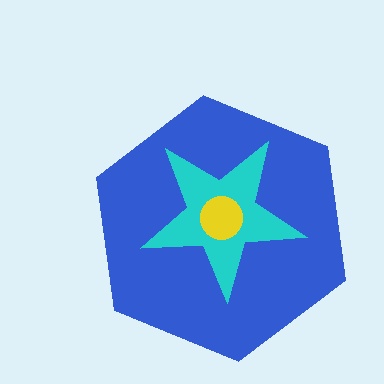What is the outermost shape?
The blue hexagon.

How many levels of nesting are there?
3.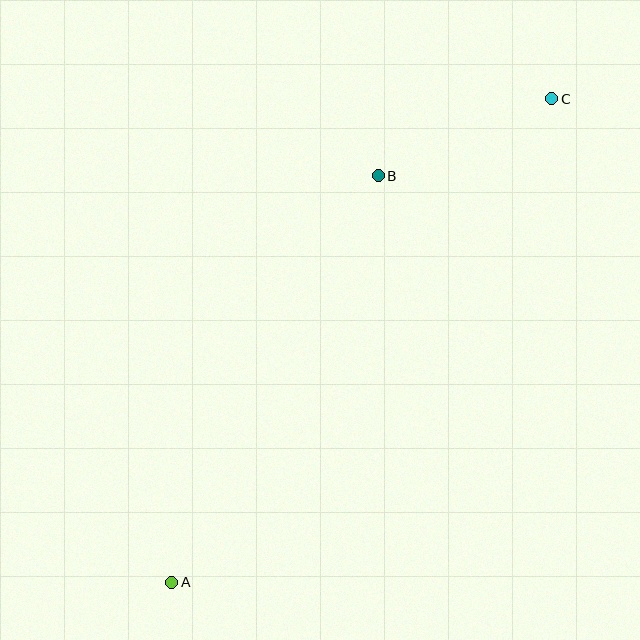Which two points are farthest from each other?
Points A and C are farthest from each other.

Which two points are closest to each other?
Points B and C are closest to each other.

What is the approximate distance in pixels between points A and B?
The distance between A and B is approximately 456 pixels.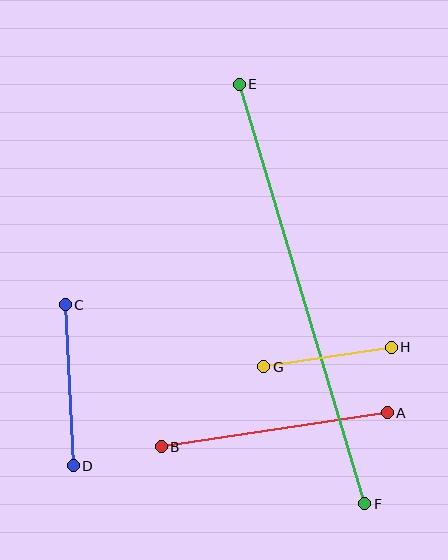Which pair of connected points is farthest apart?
Points E and F are farthest apart.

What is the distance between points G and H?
The distance is approximately 129 pixels.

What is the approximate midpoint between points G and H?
The midpoint is at approximately (327, 357) pixels.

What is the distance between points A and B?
The distance is approximately 229 pixels.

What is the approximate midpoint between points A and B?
The midpoint is at approximately (274, 430) pixels.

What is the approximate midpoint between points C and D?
The midpoint is at approximately (69, 385) pixels.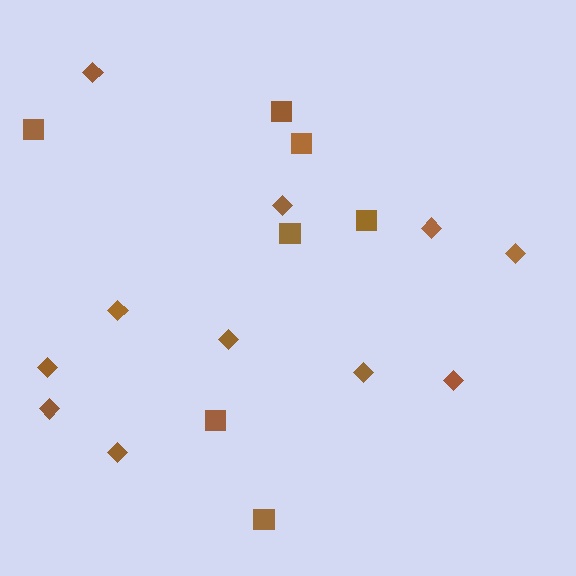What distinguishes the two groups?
There are 2 groups: one group of diamonds (11) and one group of squares (7).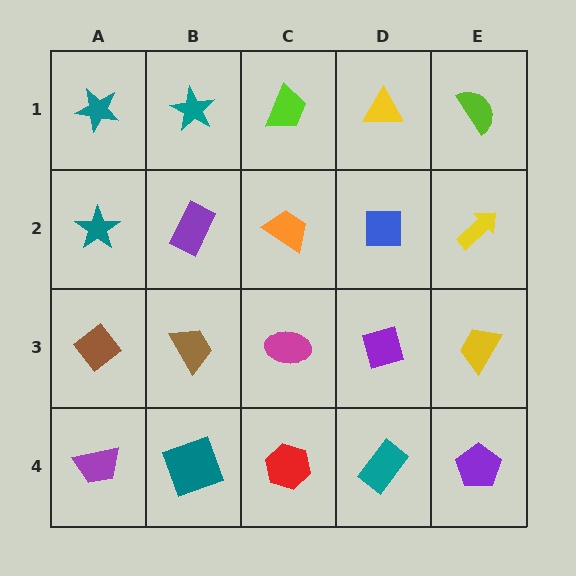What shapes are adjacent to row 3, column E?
A yellow arrow (row 2, column E), a purple pentagon (row 4, column E), a purple diamond (row 3, column D).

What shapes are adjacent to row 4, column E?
A yellow trapezoid (row 3, column E), a teal rectangle (row 4, column D).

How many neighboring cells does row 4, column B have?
3.